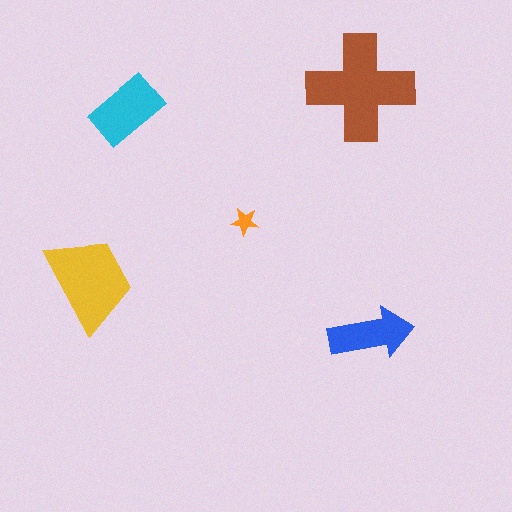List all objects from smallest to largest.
The orange star, the blue arrow, the cyan rectangle, the yellow trapezoid, the brown cross.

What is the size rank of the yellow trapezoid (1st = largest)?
2nd.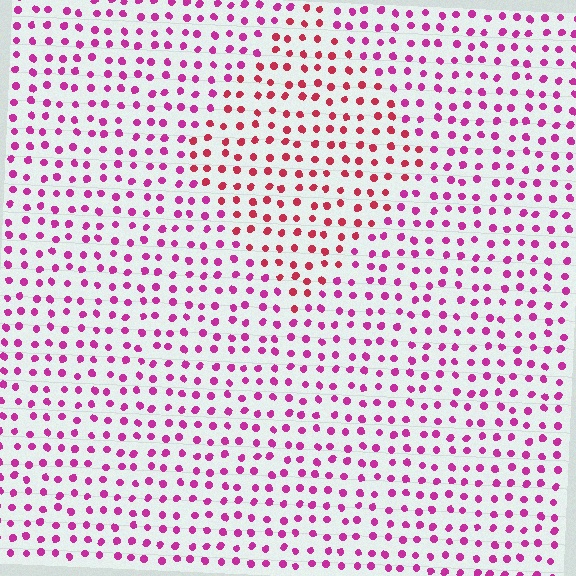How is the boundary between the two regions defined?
The boundary is defined purely by a slight shift in hue (about 32 degrees). Spacing, size, and orientation are identical on both sides.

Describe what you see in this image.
The image is filled with small magenta elements in a uniform arrangement. A diamond-shaped region is visible where the elements are tinted to a slightly different hue, forming a subtle color boundary.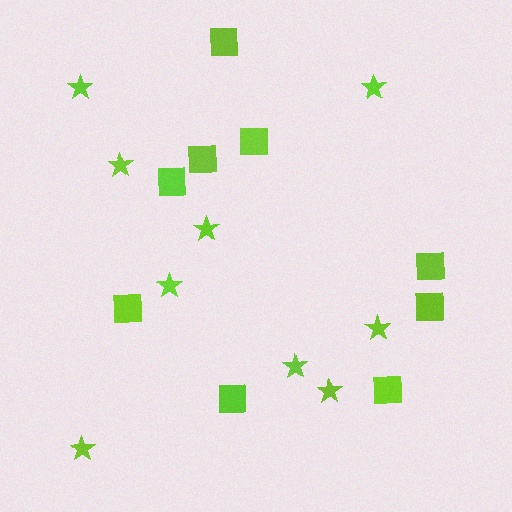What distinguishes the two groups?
There are 2 groups: one group of squares (9) and one group of stars (9).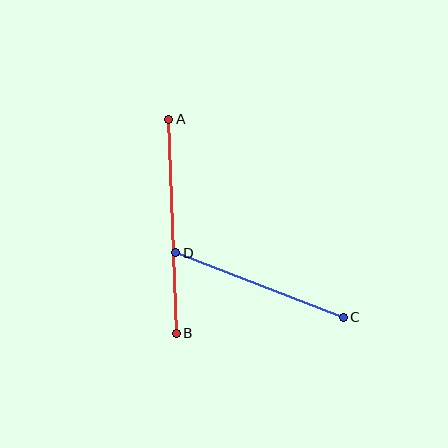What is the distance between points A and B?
The distance is approximately 214 pixels.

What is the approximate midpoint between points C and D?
The midpoint is at approximately (259, 285) pixels.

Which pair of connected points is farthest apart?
Points A and B are farthest apart.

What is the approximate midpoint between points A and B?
The midpoint is at approximately (172, 226) pixels.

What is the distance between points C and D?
The distance is approximately 179 pixels.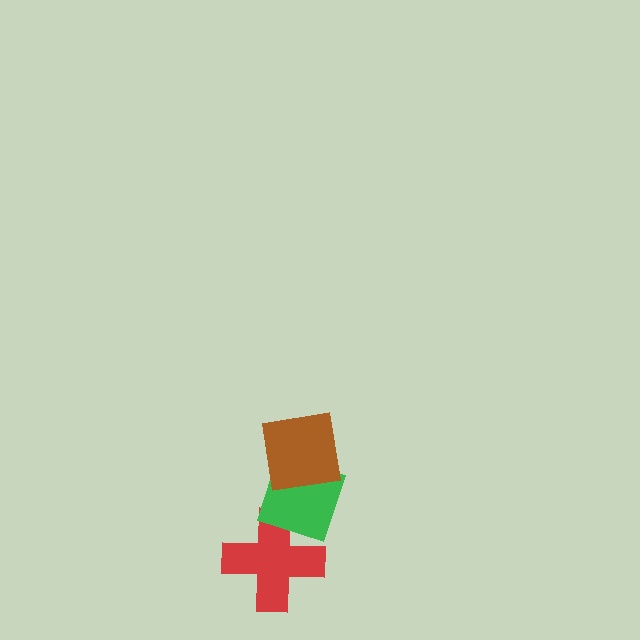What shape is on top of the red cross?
The green diamond is on top of the red cross.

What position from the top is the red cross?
The red cross is 3rd from the top.